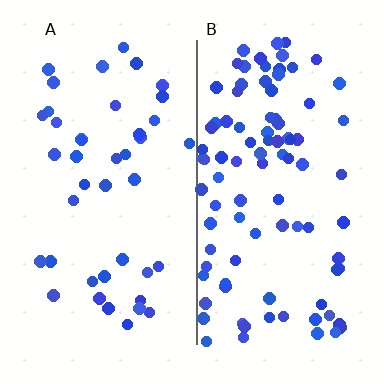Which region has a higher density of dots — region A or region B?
B (the right).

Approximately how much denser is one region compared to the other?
Approximately 2.3× — region B over region A.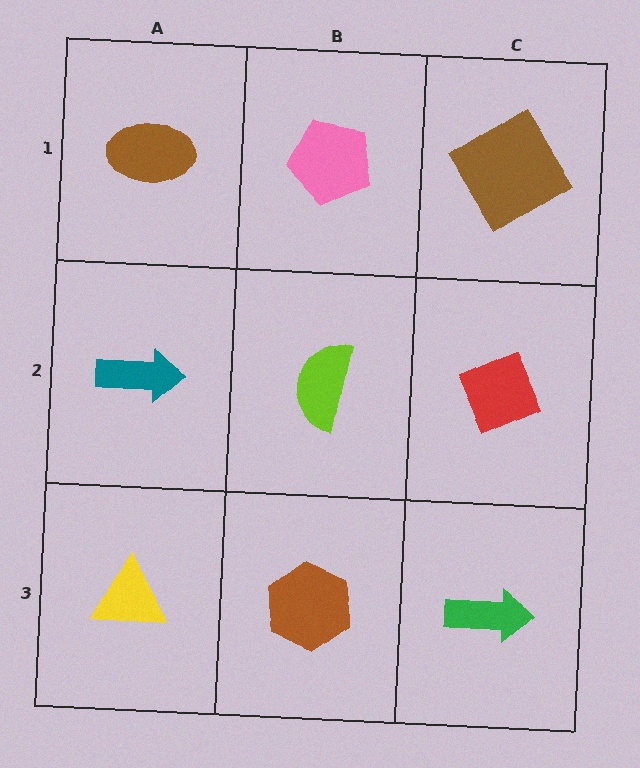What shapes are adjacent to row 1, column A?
A teal arrow (row 2, column A), a pink pentagon (row 1, column B).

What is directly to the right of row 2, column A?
A lime semicircle.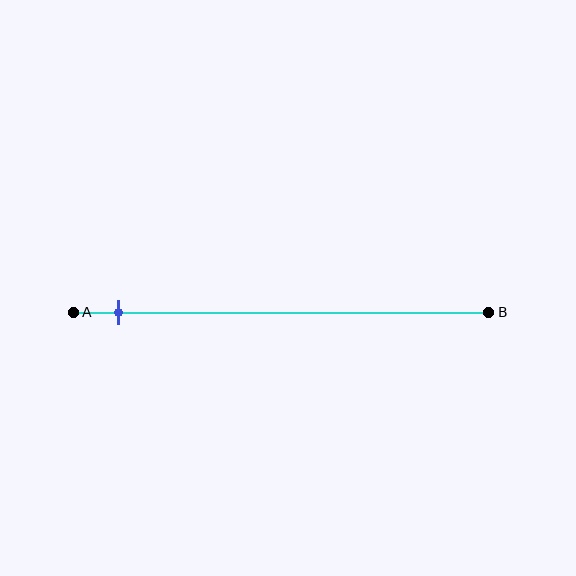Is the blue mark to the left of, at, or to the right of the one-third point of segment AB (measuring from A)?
The blue mark is to the left of the one-third point of segment AB.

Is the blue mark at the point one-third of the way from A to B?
No, the mark is at about 10% from A, not at the 33% one-third point.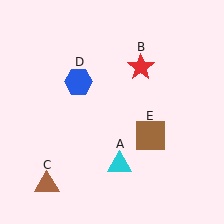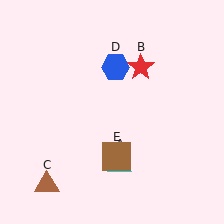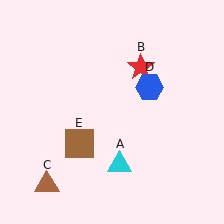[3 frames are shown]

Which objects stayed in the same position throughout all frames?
Cyan triangle (object A) and red star (object B) and brown triangle (object C) remained stationary.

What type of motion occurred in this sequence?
The blue hexagon (object D), brown square (object E) rotated clockwise around the center of the scene.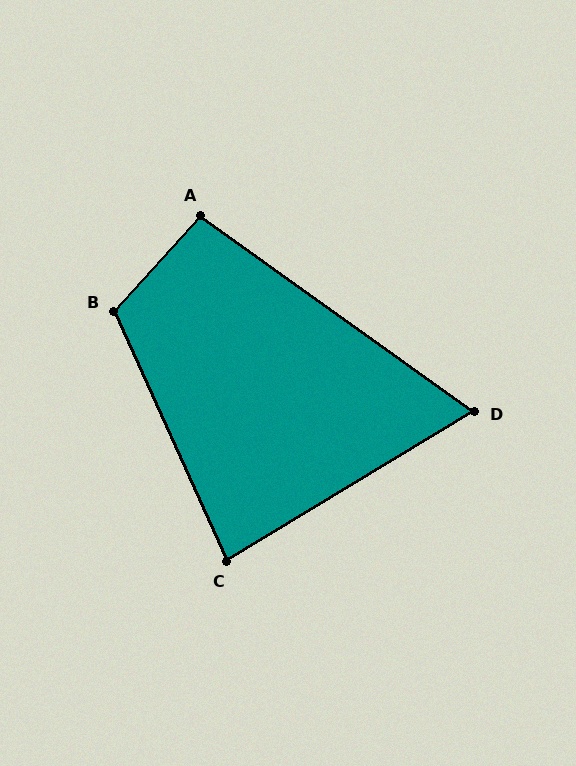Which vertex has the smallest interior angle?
D, at approximately 67 degrees.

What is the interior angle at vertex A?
Approximately 97 degrees (obtuse).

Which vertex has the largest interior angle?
B, at approximately 113 degrees.